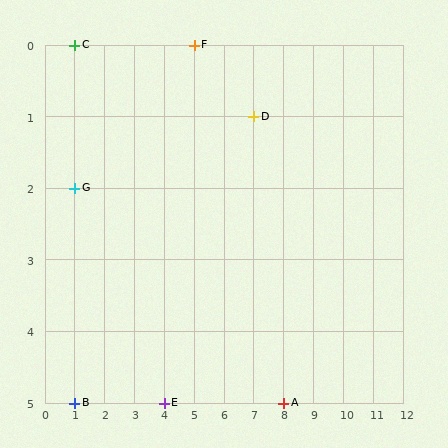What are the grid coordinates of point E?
Point E is at grid coordinates (4, 5).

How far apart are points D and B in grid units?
Points D and B are 6 columns and 4 rows apart (about 7.2 grid units diagonally).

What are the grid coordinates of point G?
Point G is at grid coordinates (1, 2).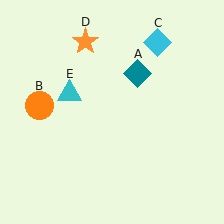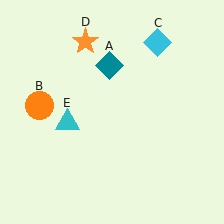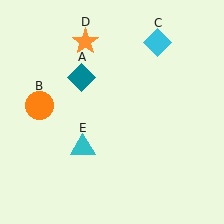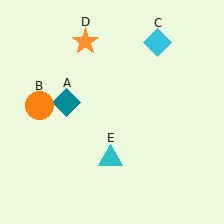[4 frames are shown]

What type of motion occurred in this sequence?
The teal diamond (object A), cyan triangle (object E) rotated counterclockwise around the center of the scene.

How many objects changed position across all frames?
2 objects changed position: teal diamond (object A), cyan triangle (object E).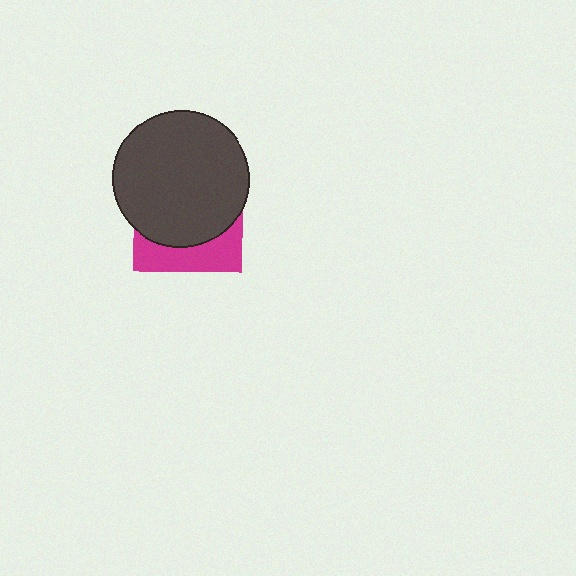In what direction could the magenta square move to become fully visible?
The magenta square could move down. That would shift it out from behind the dark gray circle entirely.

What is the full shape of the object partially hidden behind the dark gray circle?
The partially hidden object is a magenta square.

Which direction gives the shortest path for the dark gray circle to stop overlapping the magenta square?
Moving up gives the shortest separation.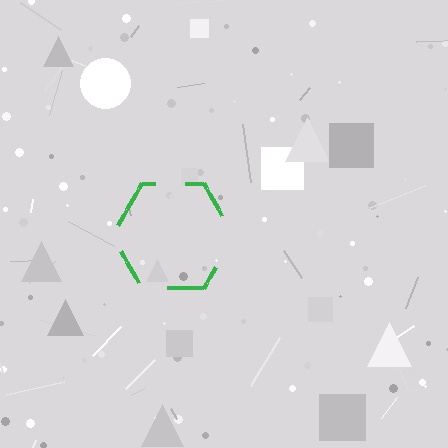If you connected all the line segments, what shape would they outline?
They would outline a hexagon.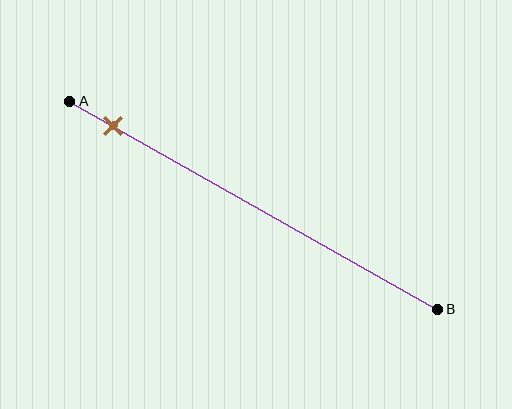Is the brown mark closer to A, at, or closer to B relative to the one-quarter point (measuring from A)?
The brown mark is closer to point A than the one-quarter point of segment AB.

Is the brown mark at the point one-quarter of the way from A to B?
No, the mark is at about 10% from A, not at the 25% one-quarter point.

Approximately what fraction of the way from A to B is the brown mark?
The brown mark is approximately 10% of the way from A to B.